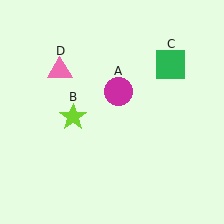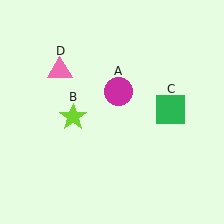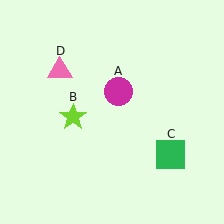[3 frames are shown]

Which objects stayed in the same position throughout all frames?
Magenta circle (object A) and lime star (object B) and pink triangle (object D) remained stationary.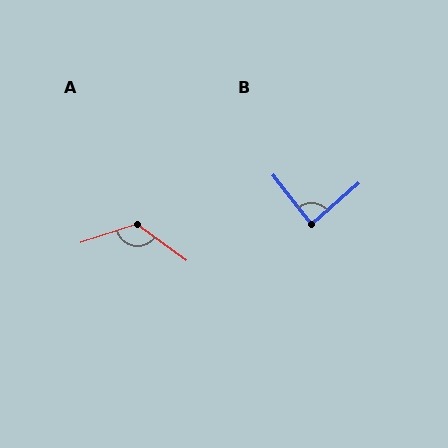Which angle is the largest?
A, at approximately 126 degrees.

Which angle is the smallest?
B, at approximately 87 degrees.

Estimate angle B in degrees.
Approximately 87 degrees.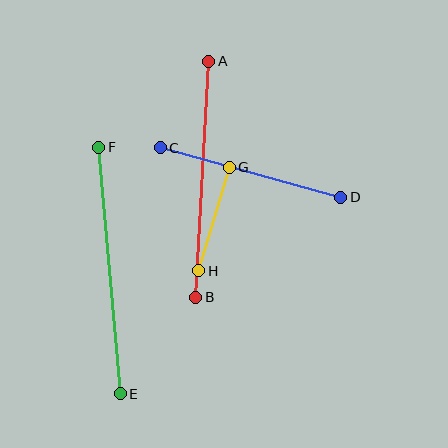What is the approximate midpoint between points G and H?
The midpoint is at approximately (214, 219) pixels.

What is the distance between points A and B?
The distance is approximately 236 pixels.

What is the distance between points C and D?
The distance is approximately 187 pixels.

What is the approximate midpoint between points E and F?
The midpoint is at approximately (110, 271) pixels.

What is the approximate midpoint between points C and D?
The midpoint is at approximately (251, 173) pixels.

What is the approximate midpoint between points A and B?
The midpoint is at approximately (202, 179) pixels.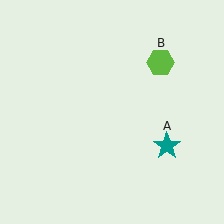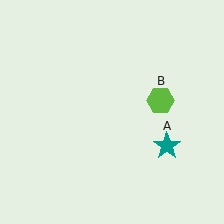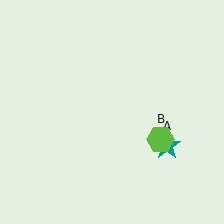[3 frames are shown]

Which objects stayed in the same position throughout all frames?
Teal star (object A) remained stationary.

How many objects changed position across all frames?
1 object changed position: lime hexagon (object B).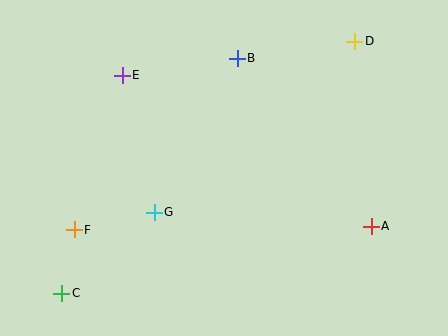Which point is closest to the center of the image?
Point G at (154, 212) is closest to the center.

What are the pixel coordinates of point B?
Point B is at (237, 58).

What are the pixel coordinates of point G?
Point G is at (154, 212).